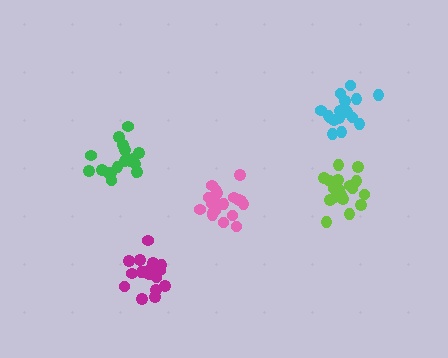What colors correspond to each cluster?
The clusters are colored: pink, magenta, cyan, lime, green.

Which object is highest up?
The cyan cluster is topmost.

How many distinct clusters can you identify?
There are 5 distinct clusters.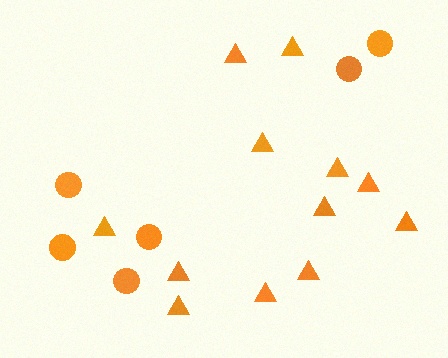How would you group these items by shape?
There are 2 groups: one group of circles (6) and one group of triangles (12).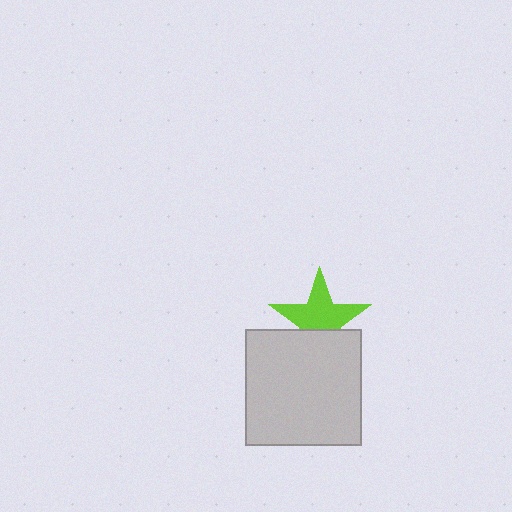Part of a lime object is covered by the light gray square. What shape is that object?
It is a star.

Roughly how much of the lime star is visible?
Most of it is visible (roughly 66%).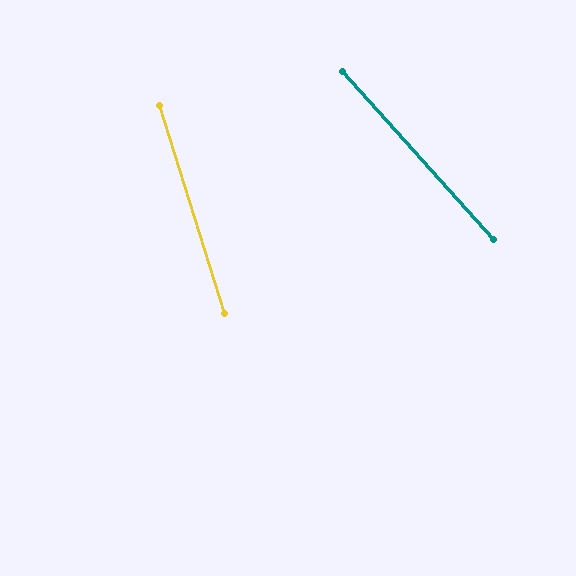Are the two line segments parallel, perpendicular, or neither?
Neither parallel nor perpendicular — they differ by about 25°.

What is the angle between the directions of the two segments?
Approximately 25 degrees.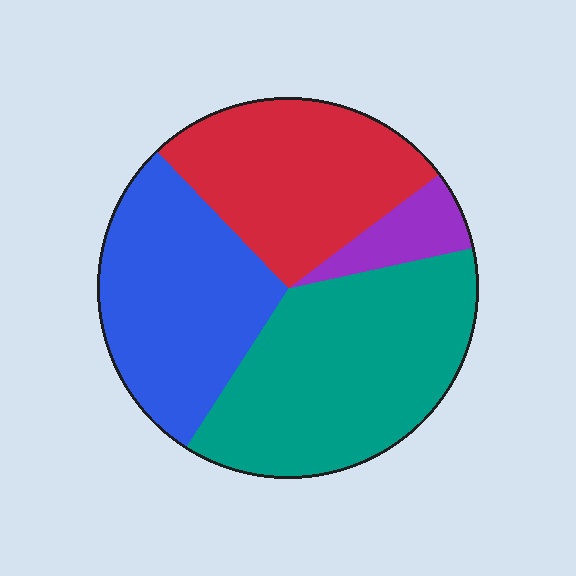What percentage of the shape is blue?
Blue takes up about one quarter (1/4) of the shape.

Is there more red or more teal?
Teal.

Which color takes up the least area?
Purple, at roughly 5%.